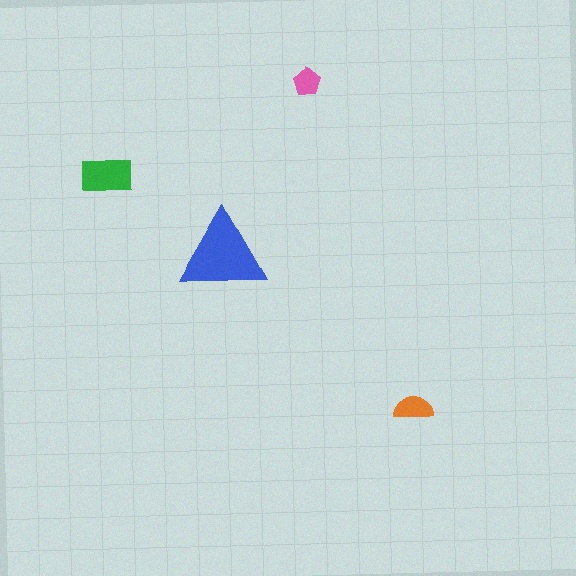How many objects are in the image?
There are 4 objects in the image.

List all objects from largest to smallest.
The blue triangle, the green rectangle, the orange semicircle, the pink pentagon.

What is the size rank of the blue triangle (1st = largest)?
1st.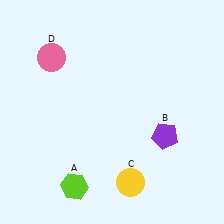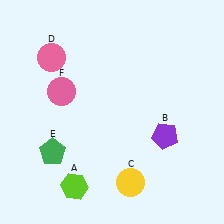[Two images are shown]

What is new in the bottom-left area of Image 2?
A green pentagon (E) was added in the bottom-left area of Image 2.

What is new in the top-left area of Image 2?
A pink circle (F) was added in the top-left area of Image 2.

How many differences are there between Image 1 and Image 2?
There are 2 differences between the two images.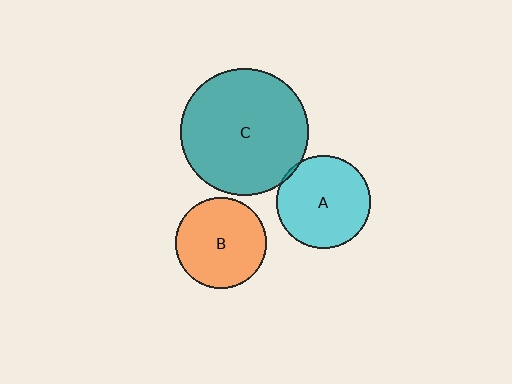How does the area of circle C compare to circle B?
Approximately 2.0 times.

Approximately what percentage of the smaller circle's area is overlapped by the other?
Approximately 5%.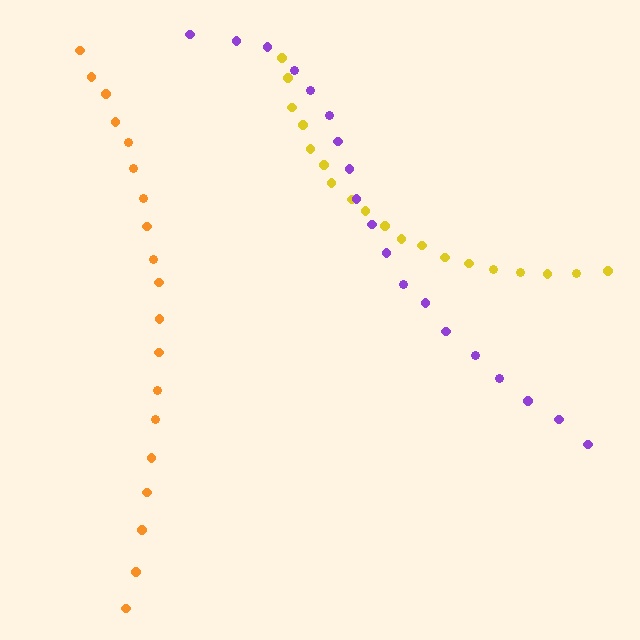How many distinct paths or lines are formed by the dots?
There are 3 distinct paths.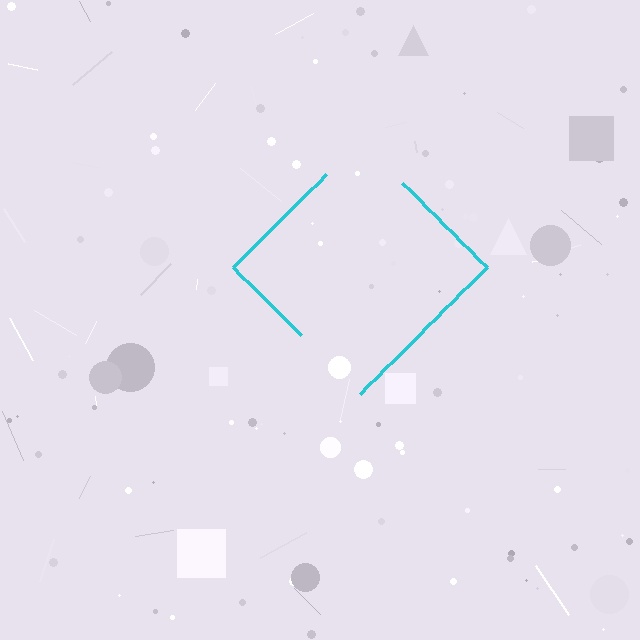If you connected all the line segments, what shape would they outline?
They would outline a diamond.